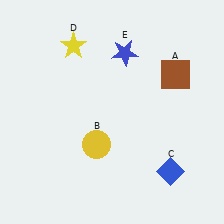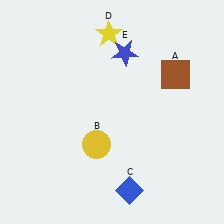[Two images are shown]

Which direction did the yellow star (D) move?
The yellow star (D) moved right.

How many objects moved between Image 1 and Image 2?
2 objects moved between the two images.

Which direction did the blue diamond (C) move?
The blue diamond (C) moved left.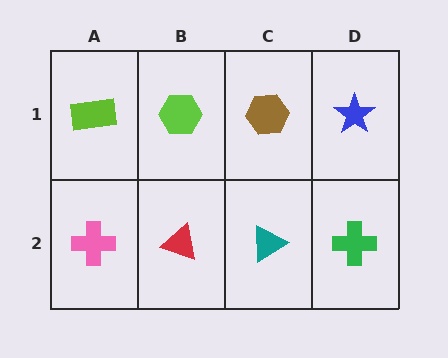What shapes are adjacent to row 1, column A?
A pink cross (row 2, column A), a lime hexagon (row 1, column B).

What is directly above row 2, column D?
A blue star.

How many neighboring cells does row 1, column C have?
3.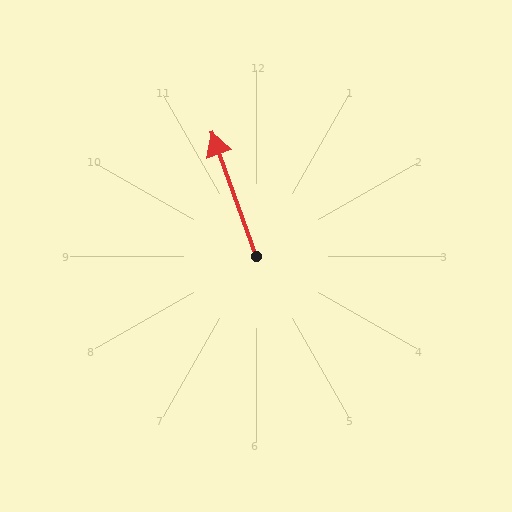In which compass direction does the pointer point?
North.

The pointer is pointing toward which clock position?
Roughly 11 o'clock.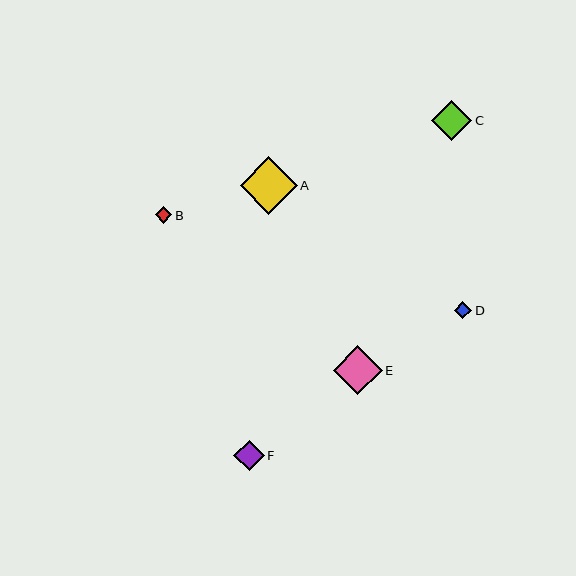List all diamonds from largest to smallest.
From largest to smallest: A, E, C, F, D, B.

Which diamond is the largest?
Diamond A is the largest with a size of approximately 57 pixels.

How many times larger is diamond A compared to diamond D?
Diamond A is approximately 3.3 times the size of diamond D.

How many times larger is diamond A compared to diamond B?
Diamond A is approximately 3.5 times the size of diamond B.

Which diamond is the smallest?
Diamond B is the smallest with a size of approximately 16 pixels.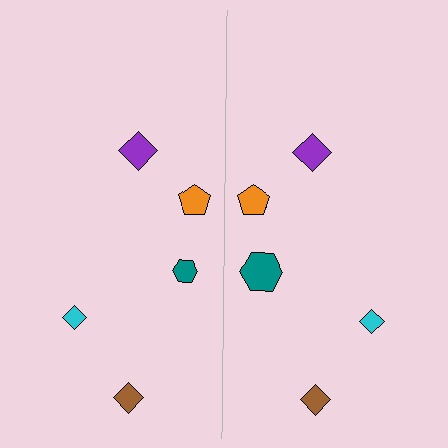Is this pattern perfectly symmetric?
No, the pattern is not perfectly symmetric. The teal hexagon on the right side has a different size than its mirror counterpart.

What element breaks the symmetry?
The teal hexagon on the right side has a different size than its mirror counterpart.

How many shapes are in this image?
There are 10 shapes in this image.